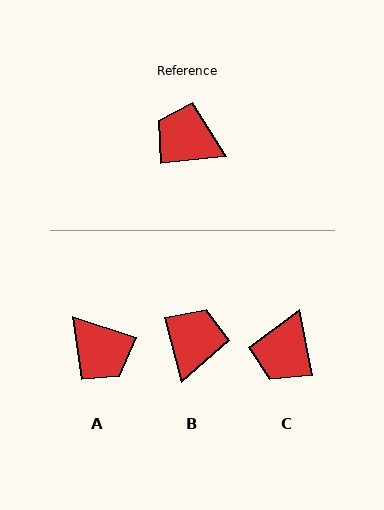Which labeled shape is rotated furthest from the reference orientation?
A, about 155 degrees away.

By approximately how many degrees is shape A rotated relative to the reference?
Approximately 155 degrees counter-clockwise.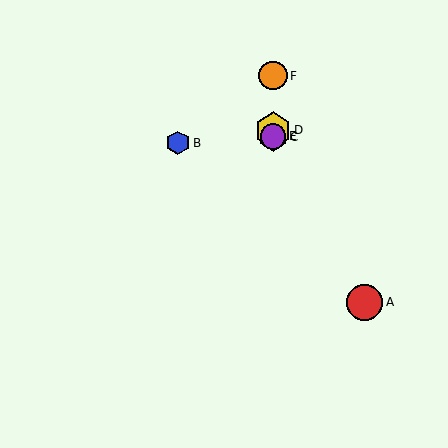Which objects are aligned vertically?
Objects C, D, E, F are aligned vertically.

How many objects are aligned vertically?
4 objects (C, D, E, F) are aligned vertically.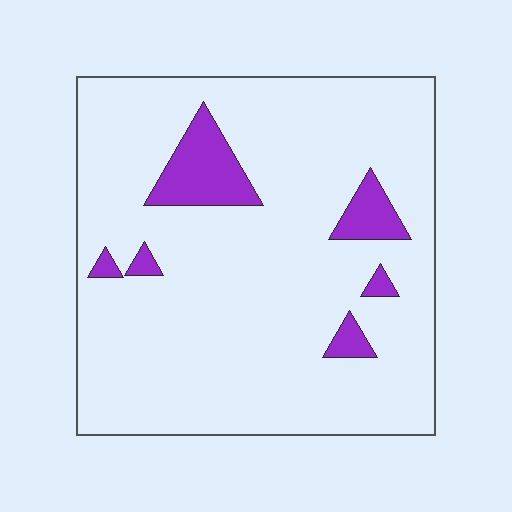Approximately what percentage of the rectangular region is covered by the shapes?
Approximately 10%.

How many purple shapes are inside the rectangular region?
6.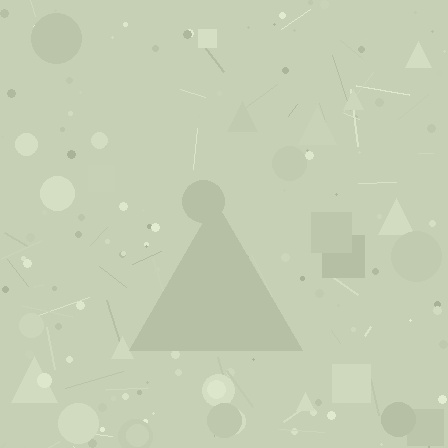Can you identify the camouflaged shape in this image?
The camouflaged shape is a triangle.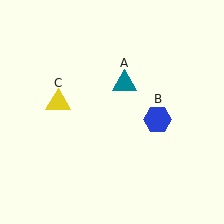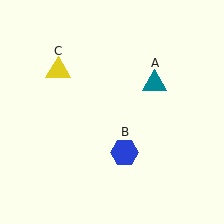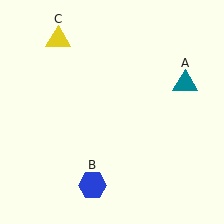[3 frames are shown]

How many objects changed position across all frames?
3 objects changed position: teal triangle (object A), blue hexagon (object B), yellow triangle (object C).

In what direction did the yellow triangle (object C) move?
The yellow triangle (object C) moved up.